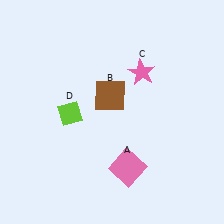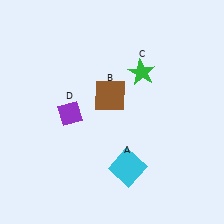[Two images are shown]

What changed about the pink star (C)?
In Image 1, C is pink. In Image 2, it changed to green.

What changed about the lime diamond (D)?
In Image 1, D is lime. In Image 2, it changed to purple.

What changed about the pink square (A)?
In Image 1, A is pink. In Image 2, it changed to cyan.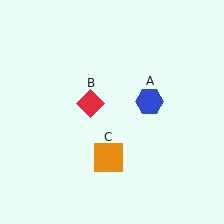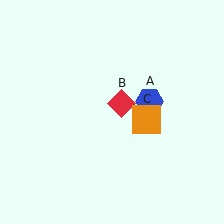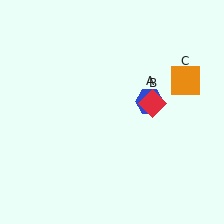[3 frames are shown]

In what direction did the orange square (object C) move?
The orange square (object C) moved up and to the right.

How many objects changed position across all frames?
2 objects changed position: red diamond (object B), orange square (object C).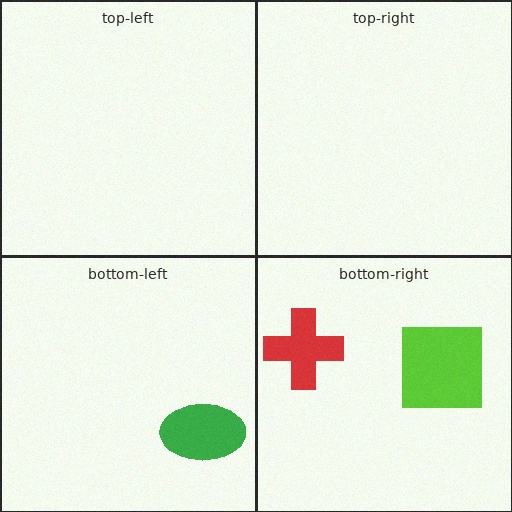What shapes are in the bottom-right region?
The red cross, the lime square.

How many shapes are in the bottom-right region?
2.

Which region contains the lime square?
The bottom-right region.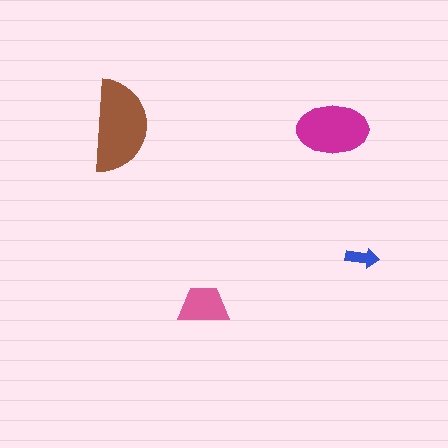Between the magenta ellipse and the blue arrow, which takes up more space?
The magenta ellipse.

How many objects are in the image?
There are 4 objects in the image.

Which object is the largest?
The brown semicircle.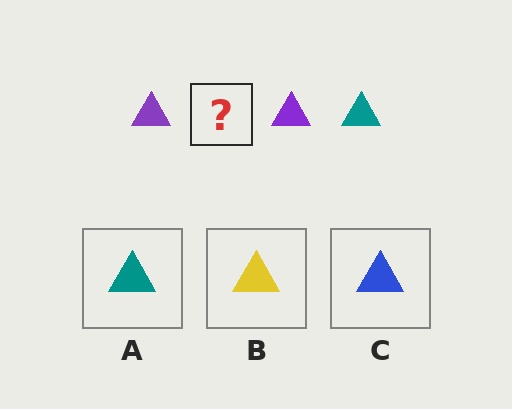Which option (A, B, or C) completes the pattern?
A.